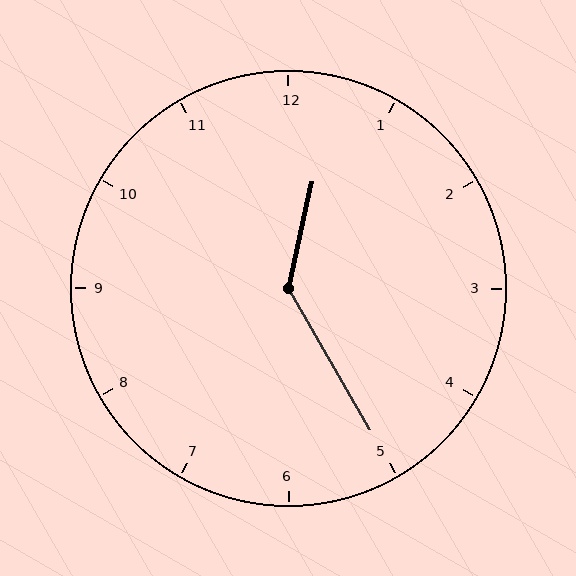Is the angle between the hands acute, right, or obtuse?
It is obtuse.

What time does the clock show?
12:25.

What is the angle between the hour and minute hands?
Approximately 138 degrees.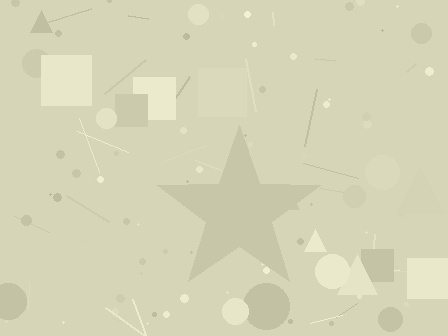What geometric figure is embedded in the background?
A star is embedded in the background.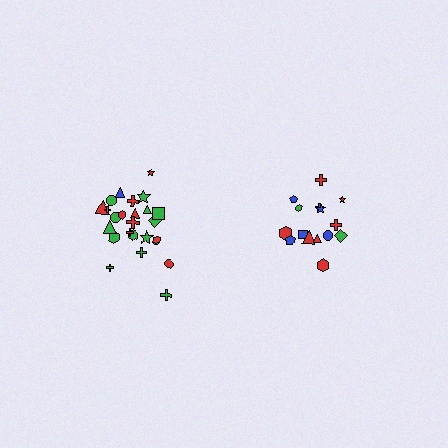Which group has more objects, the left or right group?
The left group.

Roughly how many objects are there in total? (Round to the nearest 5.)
Roughly 40 objects in total.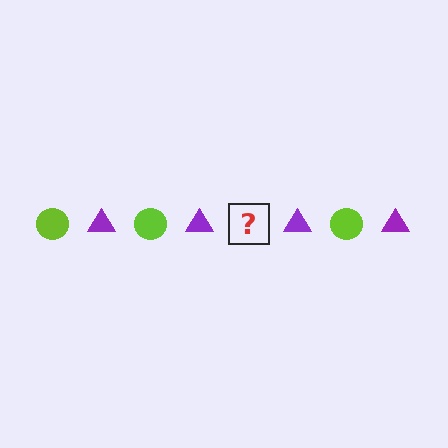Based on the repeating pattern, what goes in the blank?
The blank should be a lime circle.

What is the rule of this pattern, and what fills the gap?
The rule is that the pattern alternates between lime circle and purple triangle. The gap should be filled with a lime circle.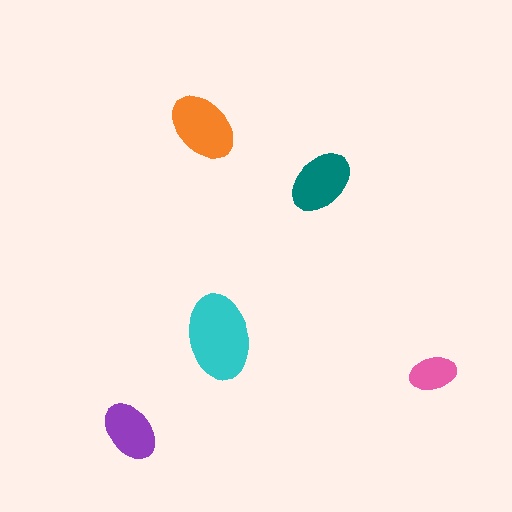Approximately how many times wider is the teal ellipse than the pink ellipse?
About 1.5 times wider.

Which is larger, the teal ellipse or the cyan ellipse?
The cyan one.